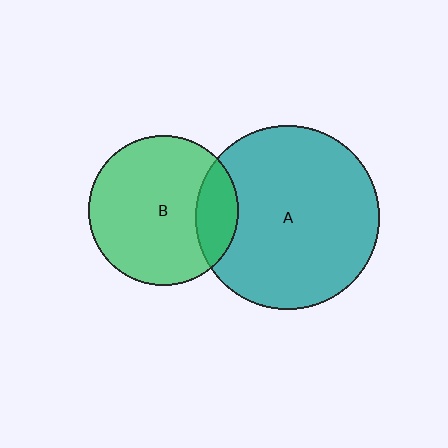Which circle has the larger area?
Circle A (teal).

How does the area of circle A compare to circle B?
Approximately 1.5 times.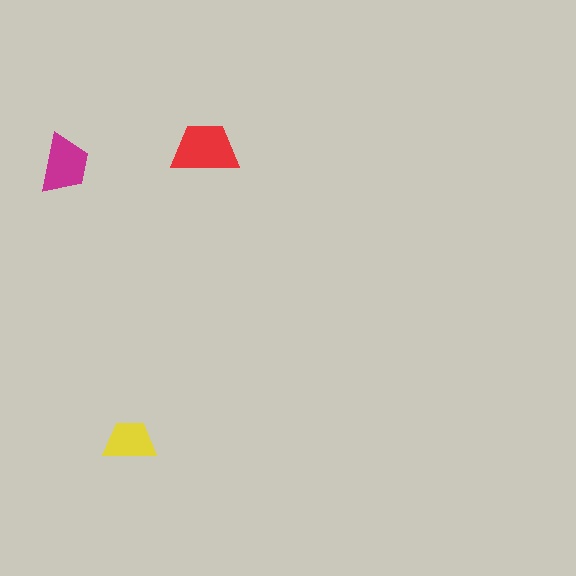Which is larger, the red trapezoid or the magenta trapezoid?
The red one.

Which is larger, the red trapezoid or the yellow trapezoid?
The red one.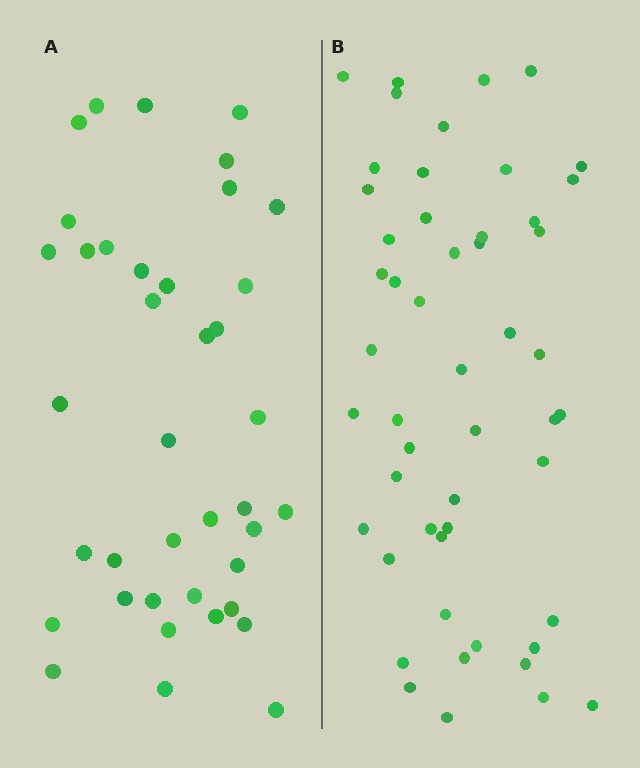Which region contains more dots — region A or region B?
Region B (the right region) has more dots.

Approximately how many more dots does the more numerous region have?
Region B has roughly 12 or so more dots than region A.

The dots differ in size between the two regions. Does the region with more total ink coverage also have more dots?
No. Region A has more total ink coverage because its dots are larger, but region B actually contains more individual dots. Total area can be misleading — the number of items is what matters here.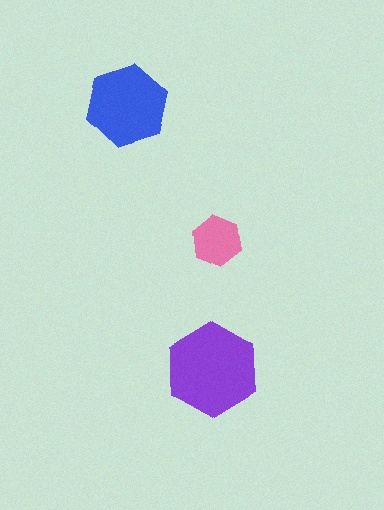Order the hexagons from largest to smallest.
the purple one, the blue one, the pink one.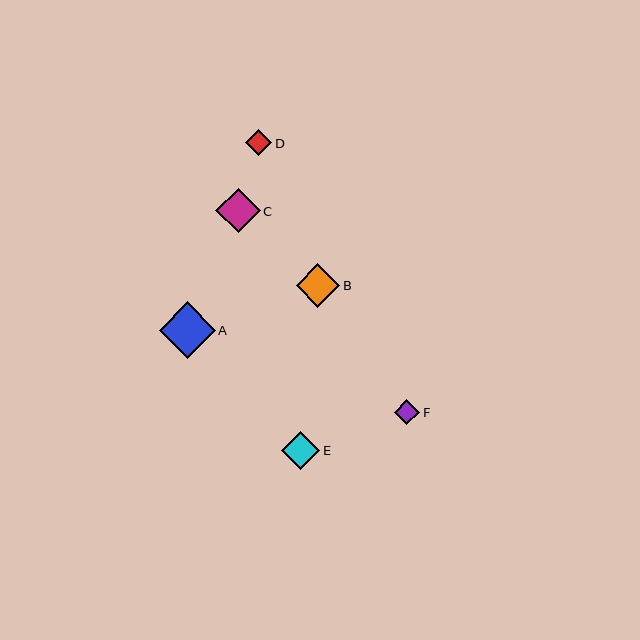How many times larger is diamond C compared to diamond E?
Diamond C is approximately 1.2 times the size of diamond E.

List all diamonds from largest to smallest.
From largest to smallest: A, C, B, E, D, F.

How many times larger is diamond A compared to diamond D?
Diamond A is approximately 2.1 times the size of diamond D.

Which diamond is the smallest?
Diamond F is the smallest with a size of approximately 25 pixels.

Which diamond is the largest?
Diamond A is the largest with a size of approximately 56 pixels.